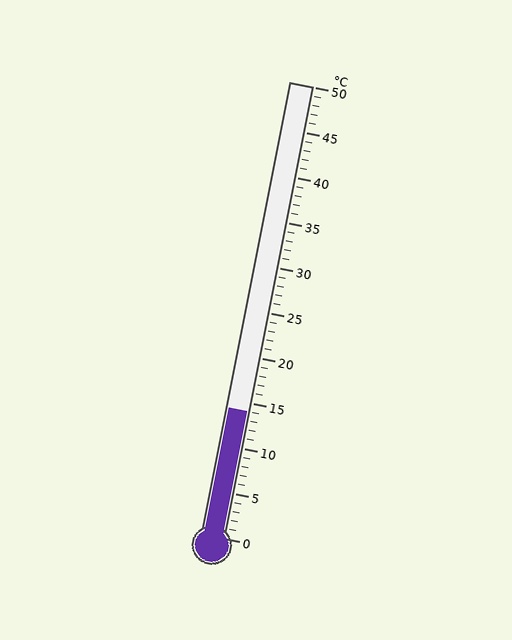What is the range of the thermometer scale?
The thermometer scale ranges from 0°C to 50°C.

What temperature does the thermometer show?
The thermometer shows approximately 14°C.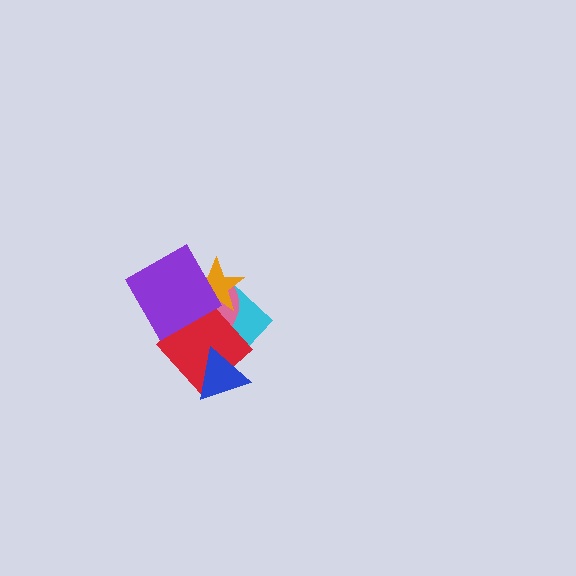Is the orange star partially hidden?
Yes, it is partially covered by another shape.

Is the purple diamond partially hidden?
No, no other shape covers it.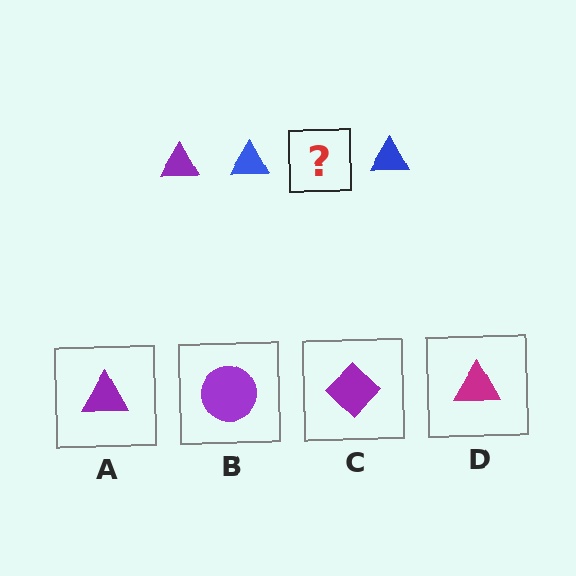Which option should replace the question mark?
Option A.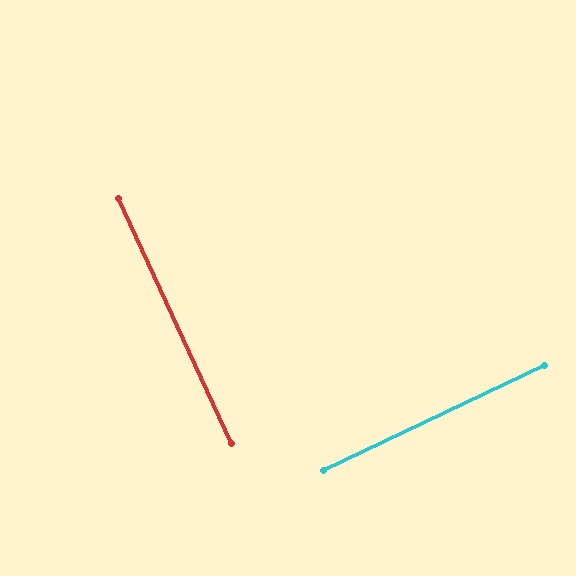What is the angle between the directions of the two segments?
Approximately 89 degrees.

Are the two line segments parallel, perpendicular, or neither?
Perpendicular — they meet at approximately 89°.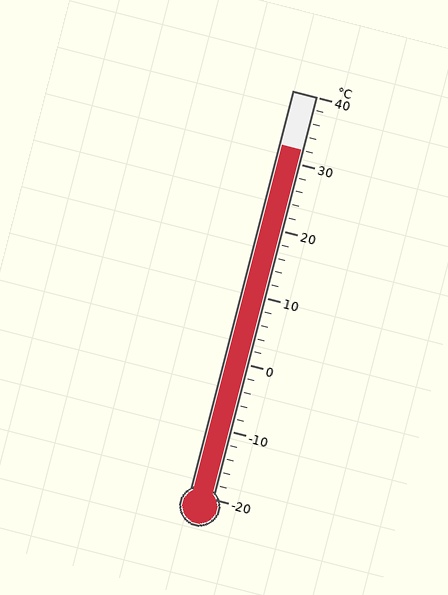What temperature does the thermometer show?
The thermometer shows approximately 32°C.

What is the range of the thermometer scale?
The thermometer scale ranges from -20°C to 40°C.